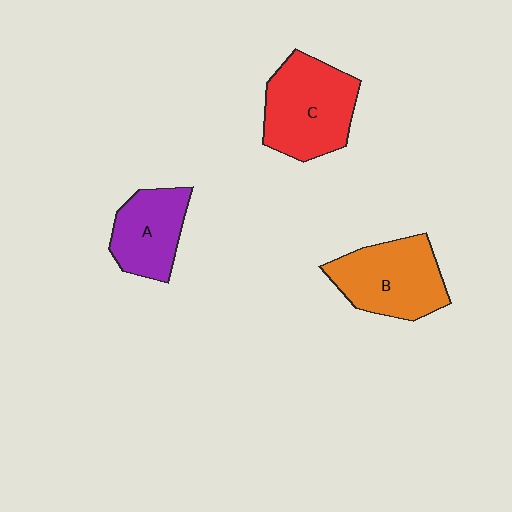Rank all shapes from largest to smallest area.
From largest to smallest: C (red), B (orange), A (purple).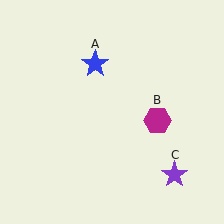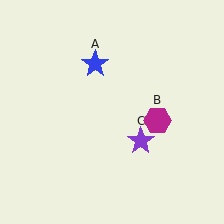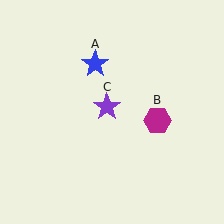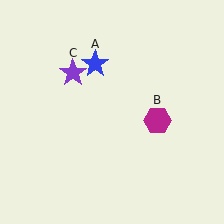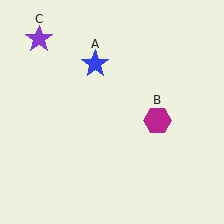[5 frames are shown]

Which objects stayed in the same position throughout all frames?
Blue star (object A) and magenta hexagon (object B) remained stationary.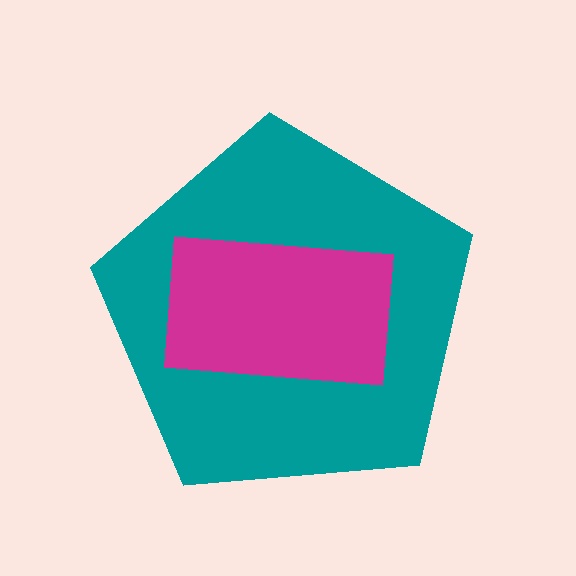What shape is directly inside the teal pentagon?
The magenta rectangle.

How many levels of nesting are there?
2.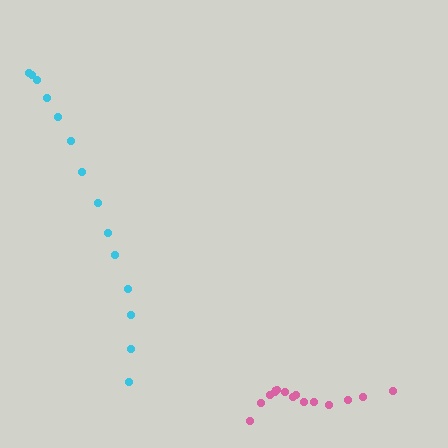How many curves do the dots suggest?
There are 2 distinct paths.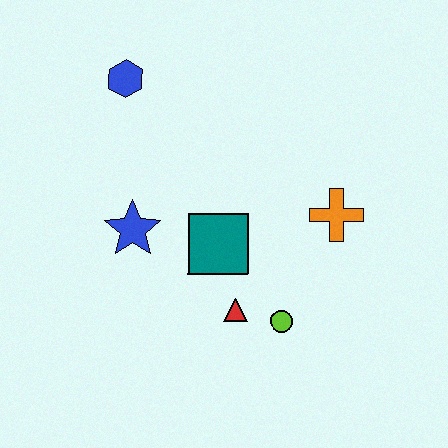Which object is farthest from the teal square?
The blue hexagon is farthest from the teal square.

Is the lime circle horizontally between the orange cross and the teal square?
Yes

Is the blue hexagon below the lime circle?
No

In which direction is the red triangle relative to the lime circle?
The red triangle is to the left of the lime circle.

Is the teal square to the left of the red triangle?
Yes